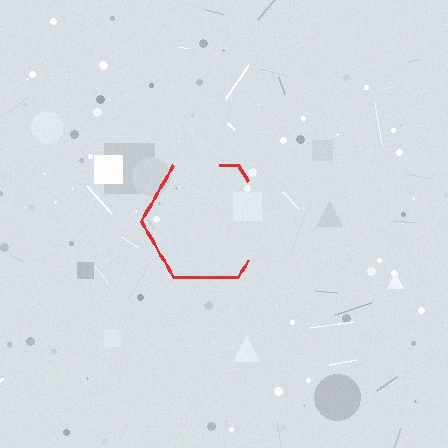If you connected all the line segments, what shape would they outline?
They would outline a hexagon.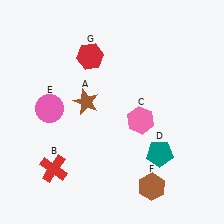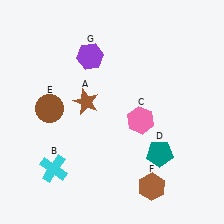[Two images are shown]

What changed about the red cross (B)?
In Image 1, B is red. In Image 2, it changed to cyan.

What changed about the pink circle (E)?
In Image 1, E is pink. In Image 2, it changed to brown.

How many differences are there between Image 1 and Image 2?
There are 3 differences between the two images.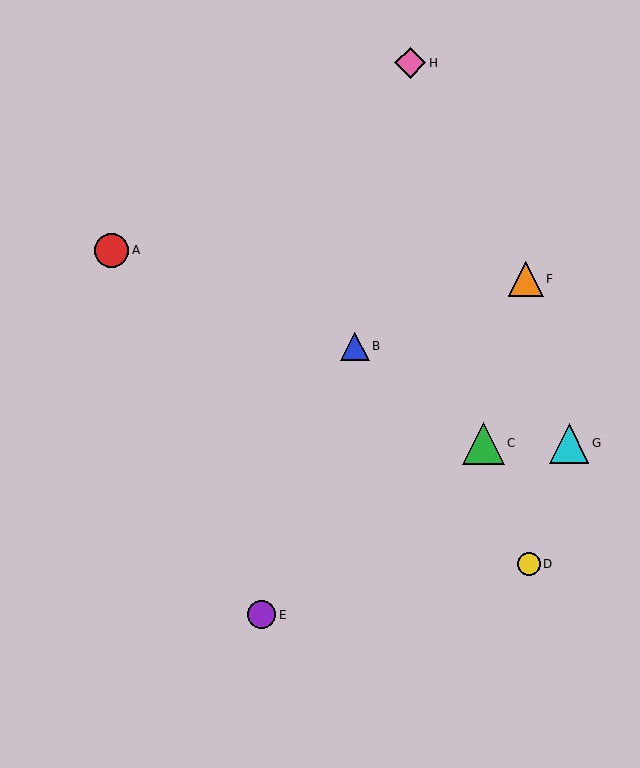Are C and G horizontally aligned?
Yes, both are at y≈443.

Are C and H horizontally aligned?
No, C is at y≈443 and H is at y≈63.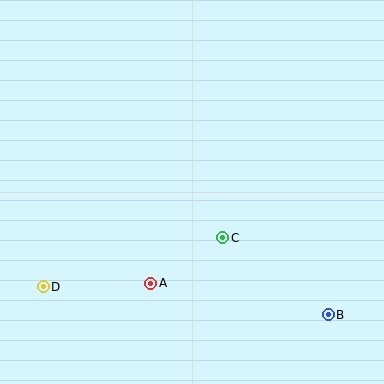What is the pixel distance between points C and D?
The distance between C and D is 186 pixels.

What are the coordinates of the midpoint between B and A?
The midpoint between B and A is at (240, 299).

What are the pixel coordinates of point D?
Point D is at (43, 287).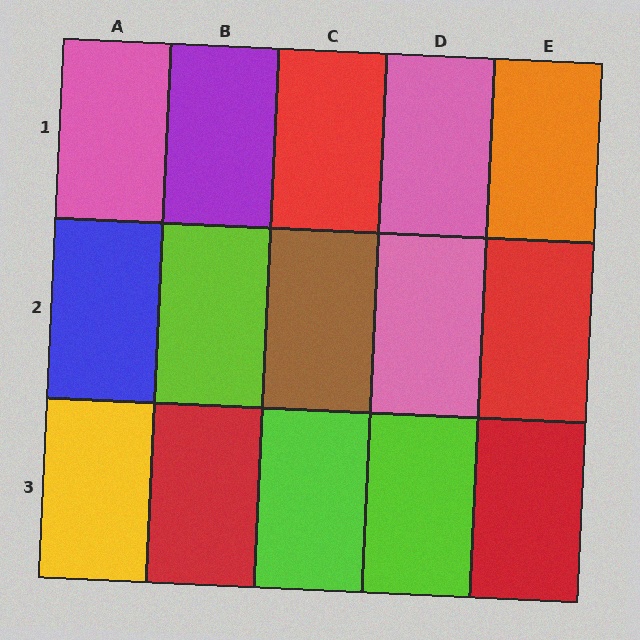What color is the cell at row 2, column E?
Red.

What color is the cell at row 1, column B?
Purple.